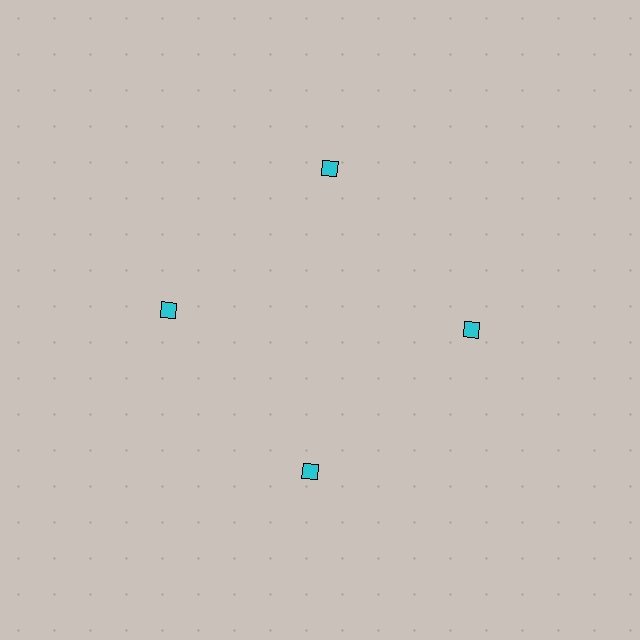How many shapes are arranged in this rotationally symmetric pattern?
There are 4 shapes, arranged in 4 groups of 1.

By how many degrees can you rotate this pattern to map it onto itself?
The pattern maps onto itself every 90 degrees of rotation.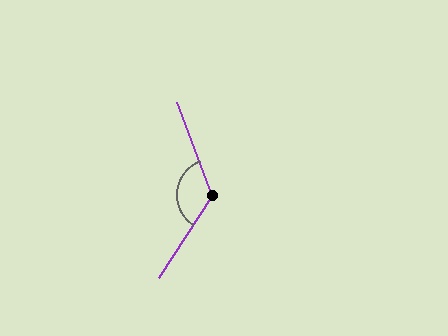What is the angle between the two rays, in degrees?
Approximately 126 degrees.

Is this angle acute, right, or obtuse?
It is obtuse.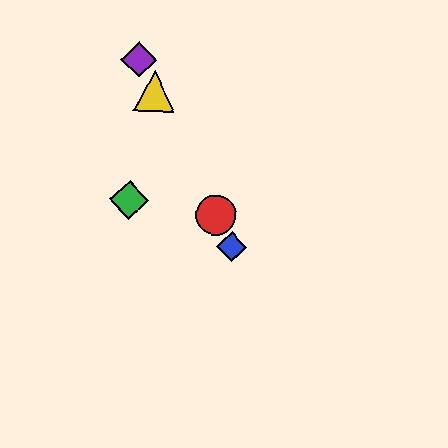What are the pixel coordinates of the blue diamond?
The blue diamond is at (232, 247).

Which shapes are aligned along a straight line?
The red circle, the blue diamond, the yellow triangle, the purple diamond are aligned along a straight line.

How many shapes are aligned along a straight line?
4 shapes (the red circle, the blue diamond, the yellow triangle, the purple diamond) are aligned along a straight line.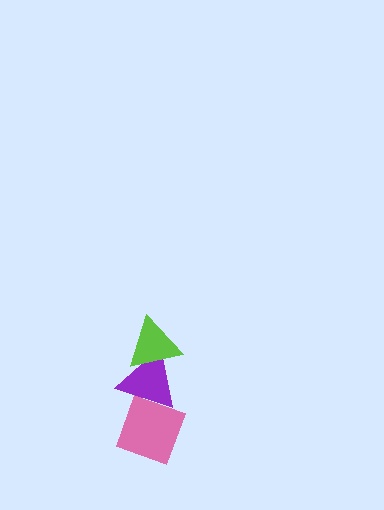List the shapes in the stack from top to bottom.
From top to bottom: the lime triangle, the purple triangle, the pink diamond.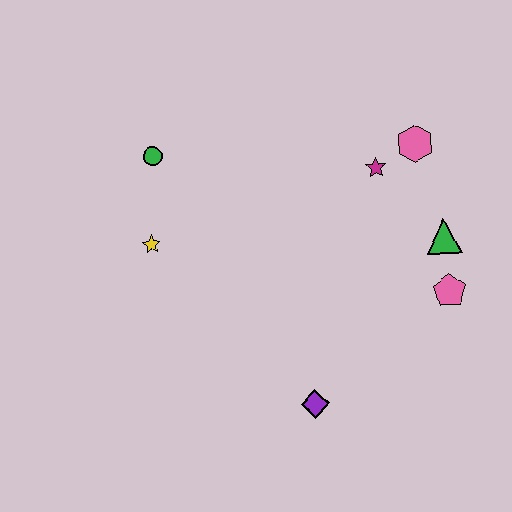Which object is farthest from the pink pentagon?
The green circle is farthest from the pink pentagon.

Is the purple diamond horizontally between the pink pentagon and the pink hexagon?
No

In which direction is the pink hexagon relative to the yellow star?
The pink hexagon is to the right of the yellow star.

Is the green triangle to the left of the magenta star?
No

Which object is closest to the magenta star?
The pink hexagon is closest to the magenta star.